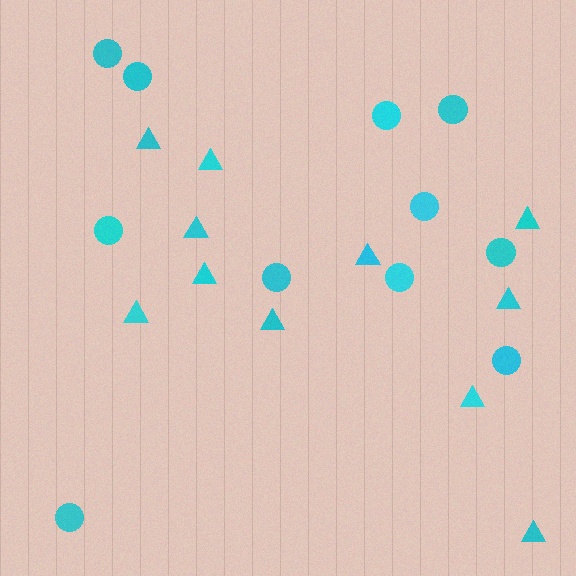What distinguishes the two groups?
There are 2 groups: one group of circles (11) and one group of triangles (11).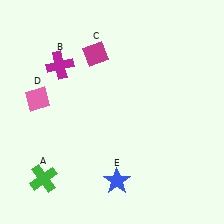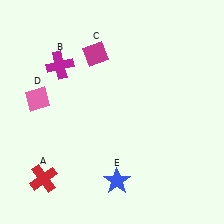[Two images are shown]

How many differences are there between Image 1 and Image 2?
There is 1 difference between the two images.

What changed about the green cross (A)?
In Image 1, A is green. In Image 2, it changed to red.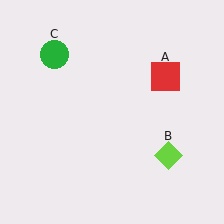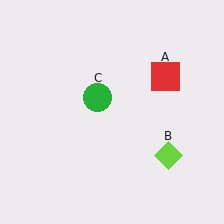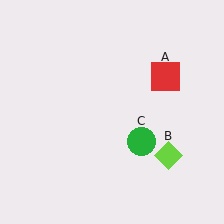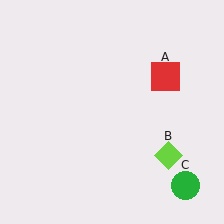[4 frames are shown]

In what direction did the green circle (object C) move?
The green circle (object C) moved down and to the right.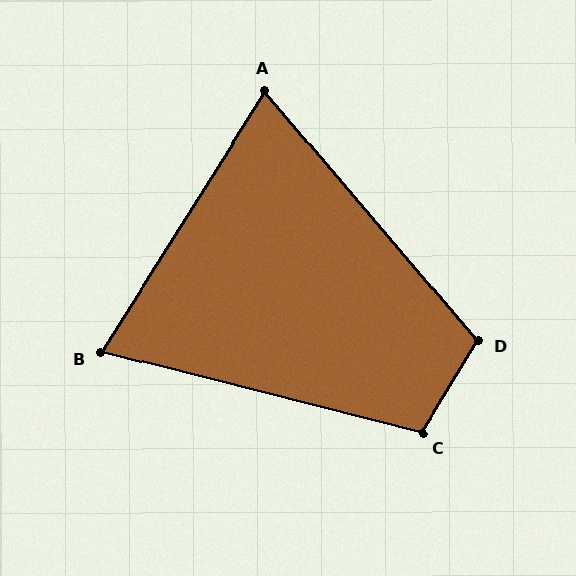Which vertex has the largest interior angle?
D, at approximately 108 degrees.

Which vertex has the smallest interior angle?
B, at approximately 72 degrees.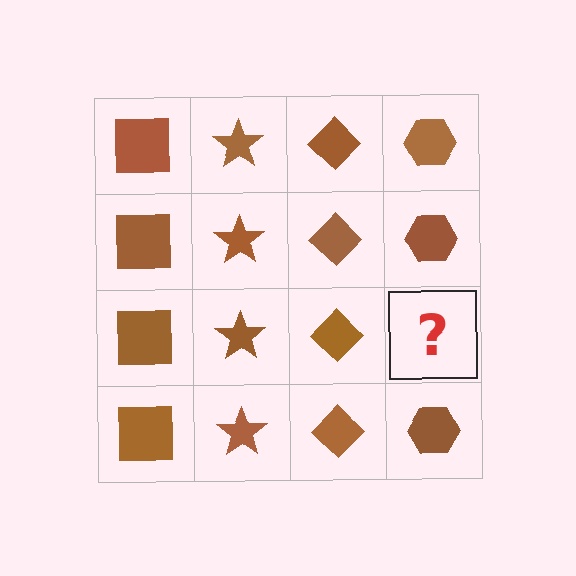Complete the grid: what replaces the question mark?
The question mark should be replaced with a brown hexagon.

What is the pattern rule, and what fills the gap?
The rule is that each column has a consistent shape. The gap should be filled with a brown hexagon.